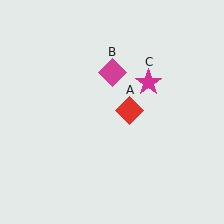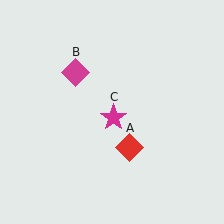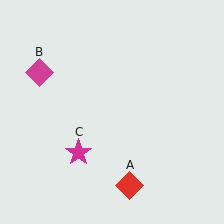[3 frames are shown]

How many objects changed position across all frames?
3 objects changed position: red diamond (object A), magenta diamond (object B), magenta star (object C).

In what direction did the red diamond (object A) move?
The red diamond (object A) moved down.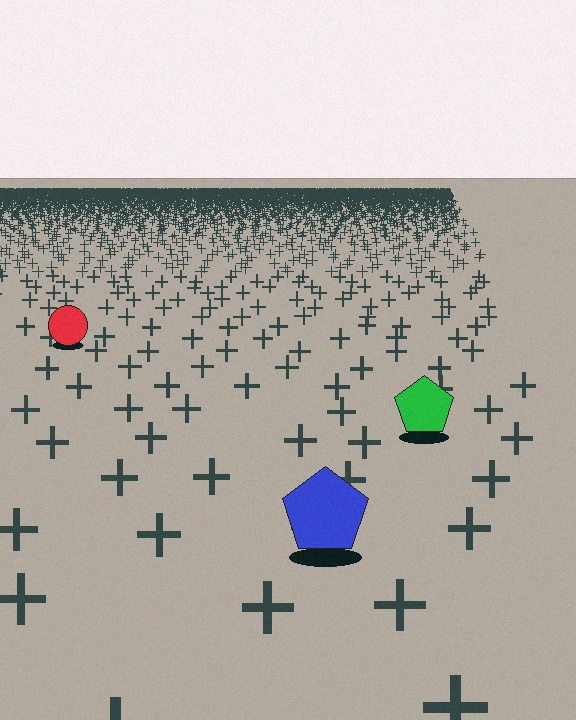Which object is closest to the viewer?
The blue pentagon is closest. The texture marks near it are larger and more spread out.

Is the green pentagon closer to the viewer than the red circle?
Yes. The green pentagon is closer — you can tell from the texture gradient: the ground texture is coarser near it.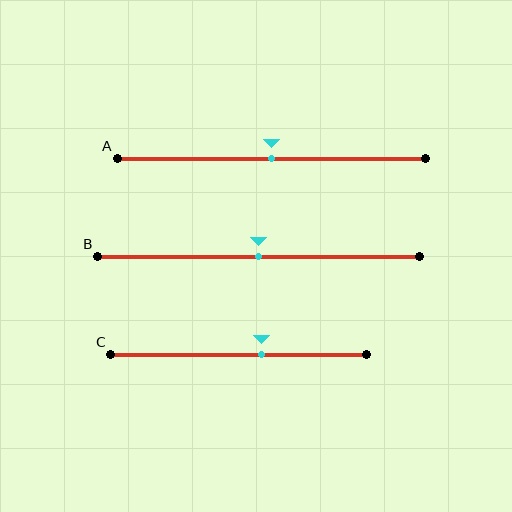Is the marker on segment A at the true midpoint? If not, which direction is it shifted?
Yes, the marker on segment A is at the true midpoint.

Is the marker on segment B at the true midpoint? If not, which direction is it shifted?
Yes, the marker on segment B is at the true midpoint.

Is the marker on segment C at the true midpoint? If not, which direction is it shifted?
No, the marker on segment C is shifted to the right by about 9% of the segment length.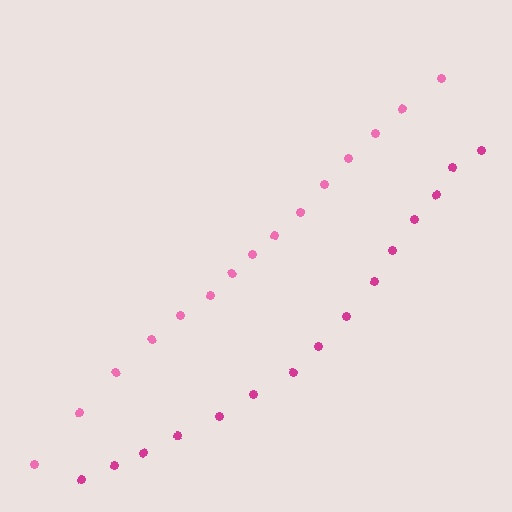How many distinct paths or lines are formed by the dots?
There are 2 distinct paths.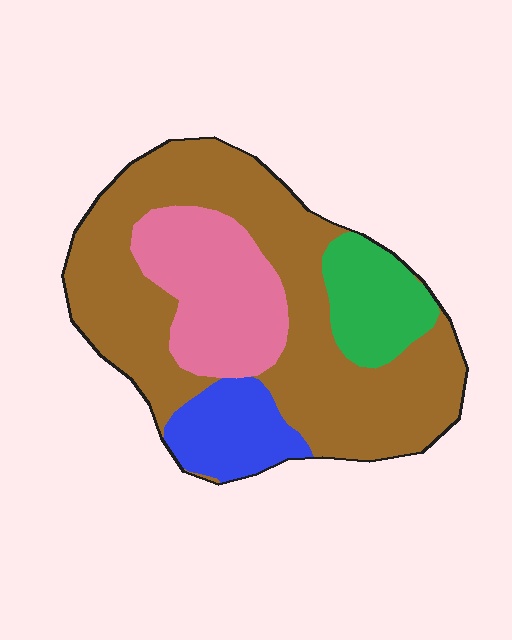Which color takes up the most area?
Brown, at roughly 55%.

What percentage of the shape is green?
Green takes up about one eighth (1/8) of the shape.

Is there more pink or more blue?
Pink.